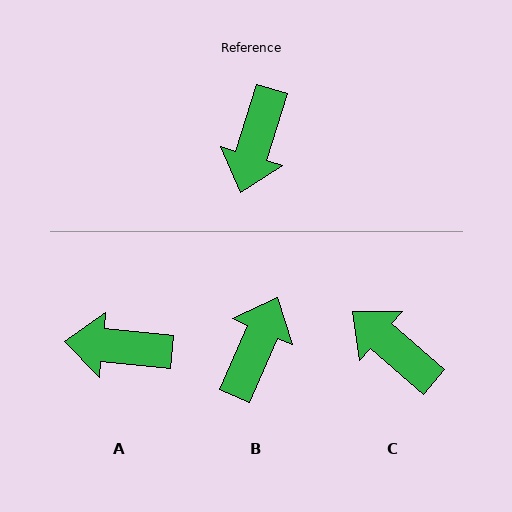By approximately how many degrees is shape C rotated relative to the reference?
Approximately 114 degrees clockwise.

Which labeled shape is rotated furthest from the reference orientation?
B, about 173 degrees away.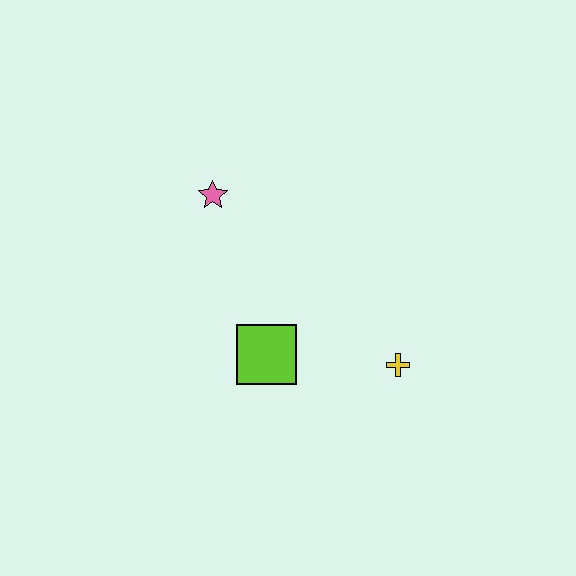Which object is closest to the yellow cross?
The lime square is closest to the yellow cross.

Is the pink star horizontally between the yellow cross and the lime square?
No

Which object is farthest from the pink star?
The yellow cross is farthest from the pink star.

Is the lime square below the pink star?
Yes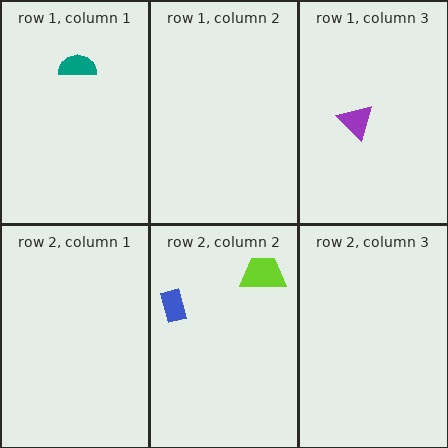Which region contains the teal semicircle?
The row 1, column 1 region.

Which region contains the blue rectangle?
The row 2, column 2 region.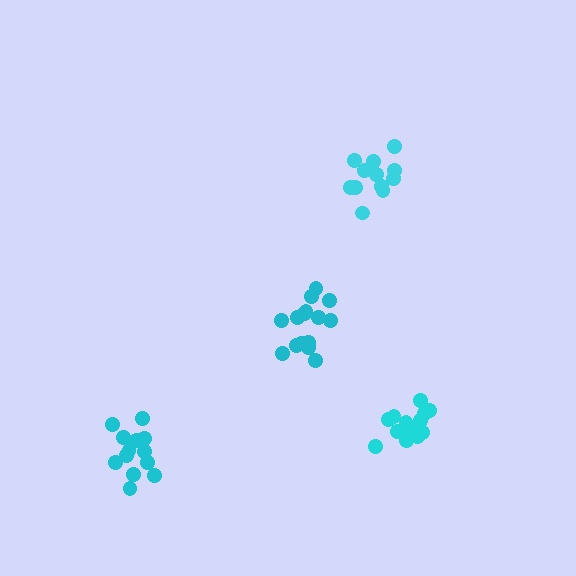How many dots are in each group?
Group 1: 15 dots, Group 2: 13 dots, Group 3: 13 dots, Group 4: 14 dots (55 total).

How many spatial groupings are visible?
There are 4 spatial groupings.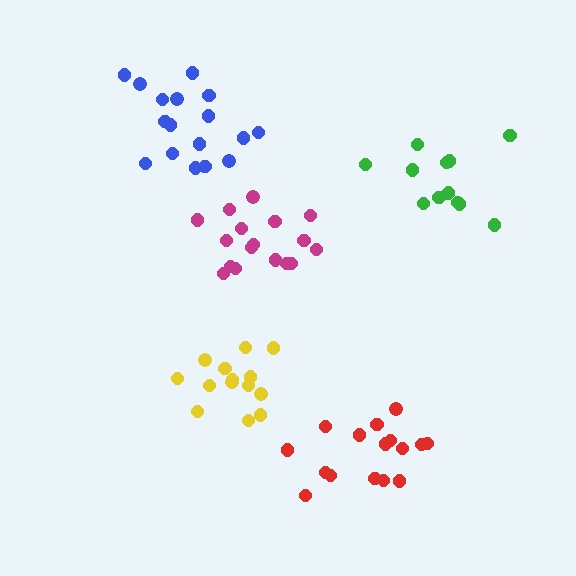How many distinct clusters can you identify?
There are 5 distinct clusters.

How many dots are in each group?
Group 1: 14 dots, Group 2: 12 dots, Group 3: 17 dots, Group 4: 16 dots, Group 5: 17 dots (76 total).